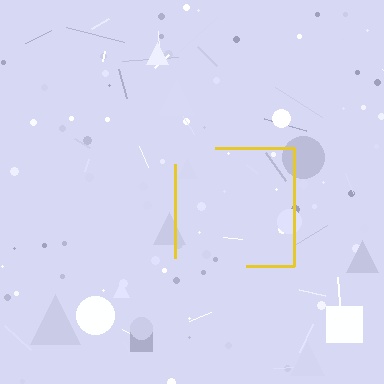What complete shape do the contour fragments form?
The contour fragments form a square.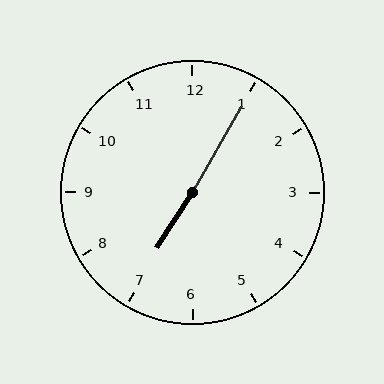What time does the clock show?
7:05.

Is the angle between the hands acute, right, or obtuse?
It is obtuse.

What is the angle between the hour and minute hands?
Approximately 178 degrees.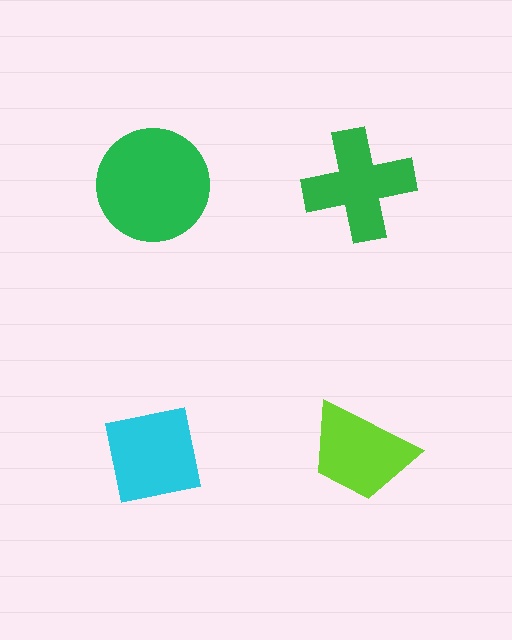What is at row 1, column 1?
A green circle.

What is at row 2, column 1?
A cyan square.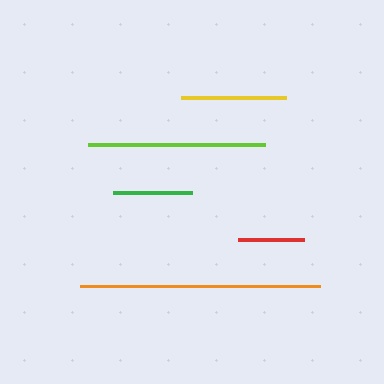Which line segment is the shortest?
The red line is the shortest at approximately 66 pixels.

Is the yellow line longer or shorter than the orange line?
The orange line is longer than the yellow line.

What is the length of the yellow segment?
The yellow segment is approximately 104 pixels long.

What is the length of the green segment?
The green segment is approximately 79 pixels long.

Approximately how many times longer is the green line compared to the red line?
The green line is approximately 1.2 times the length of the red line.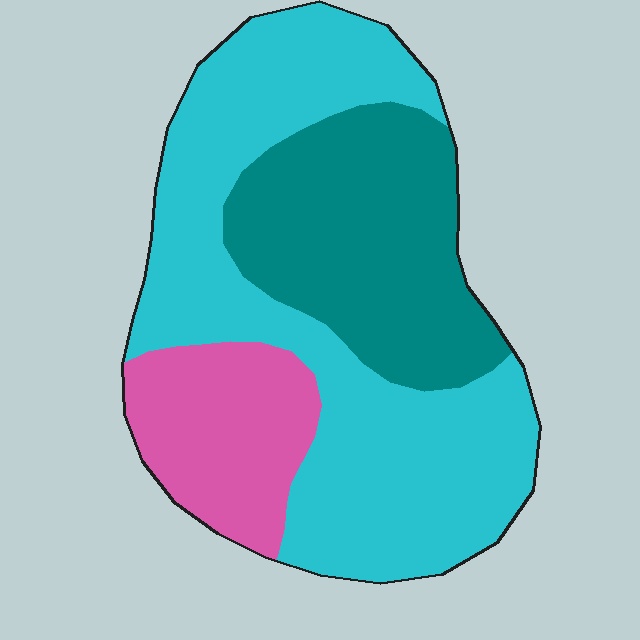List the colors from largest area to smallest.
From largest to smallest: cyan, teal, pink.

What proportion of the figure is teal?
Teal takes up between a sixth and a third of the figure.